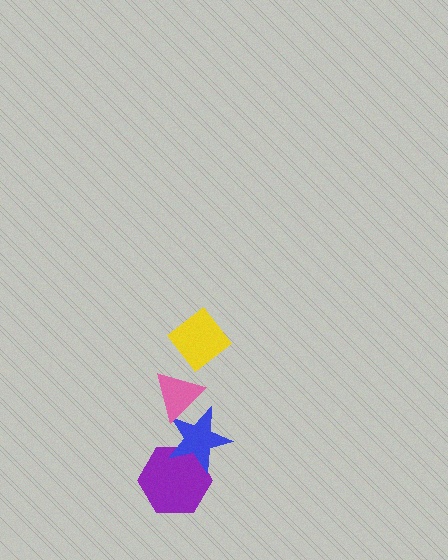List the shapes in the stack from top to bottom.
From top to bottom: the yellow diamond, the pink triangle, the blue star, the purple hexagon.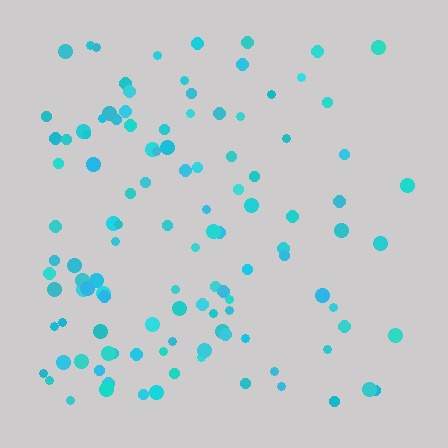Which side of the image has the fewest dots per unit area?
The right.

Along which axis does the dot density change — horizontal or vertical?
Horizontal.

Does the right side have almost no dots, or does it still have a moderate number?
Still a moderate number, just noticeably fewer than the left.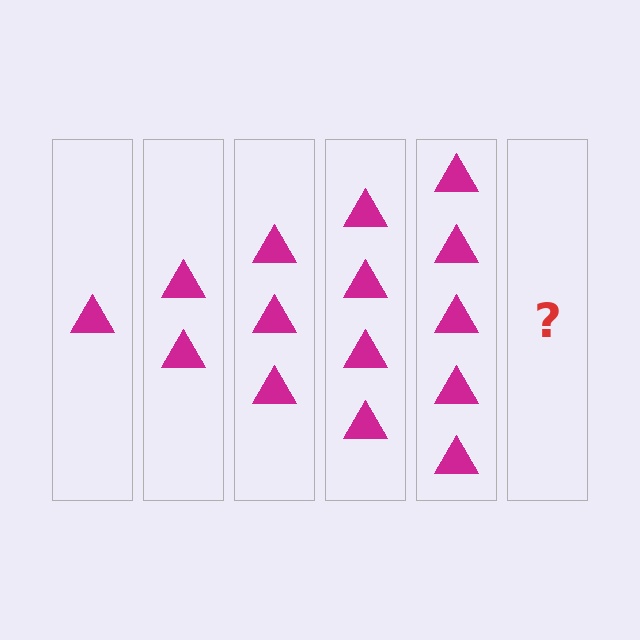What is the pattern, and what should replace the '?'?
The pattern is that each step adds one more triangle. The '?' should be 6 triangles.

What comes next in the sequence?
The next element should be 6 triangles.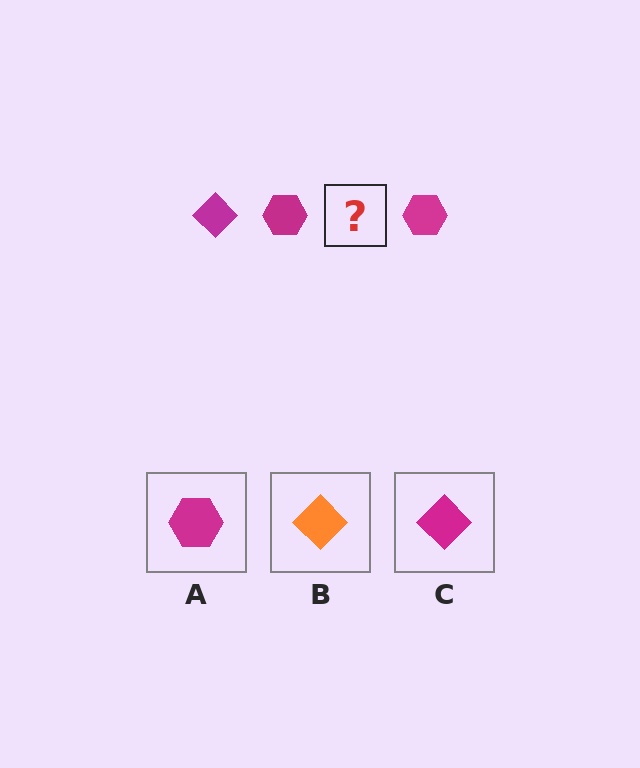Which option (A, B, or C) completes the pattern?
C.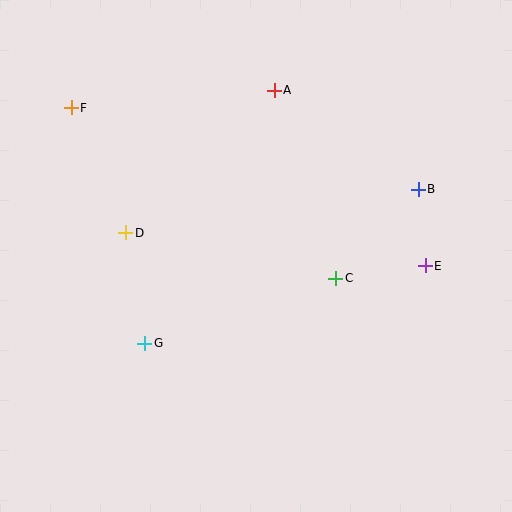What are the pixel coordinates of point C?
Point C is at (336, 278).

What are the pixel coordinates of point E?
Point E is at (425, 266).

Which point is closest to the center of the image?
Point C at (336, 278) is closest to the center.